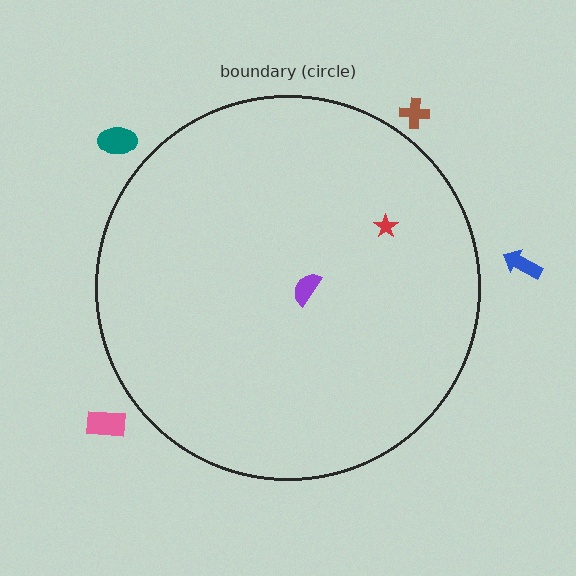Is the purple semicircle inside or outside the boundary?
Inside.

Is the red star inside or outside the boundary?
Inside.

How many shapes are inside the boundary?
2 inside, 4 outside.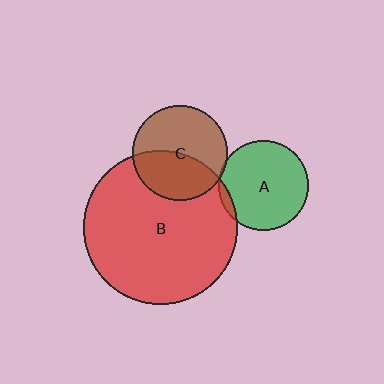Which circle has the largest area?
Circle B (red).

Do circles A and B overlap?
Yes.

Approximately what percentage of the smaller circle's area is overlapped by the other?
Approximately 5%.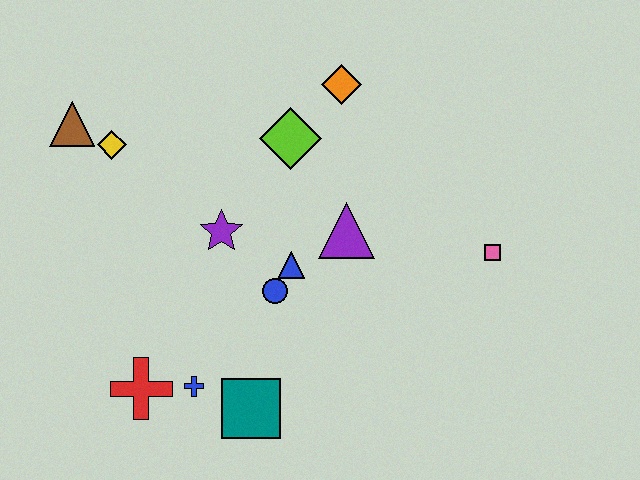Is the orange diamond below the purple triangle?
No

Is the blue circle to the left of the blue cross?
No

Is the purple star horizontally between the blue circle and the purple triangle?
No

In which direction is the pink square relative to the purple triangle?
The pink square is to the right of the purple triangle.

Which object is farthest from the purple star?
The pink square is farthest from the purple star.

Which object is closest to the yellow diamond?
The brown triangle is closest to the yellow diamond.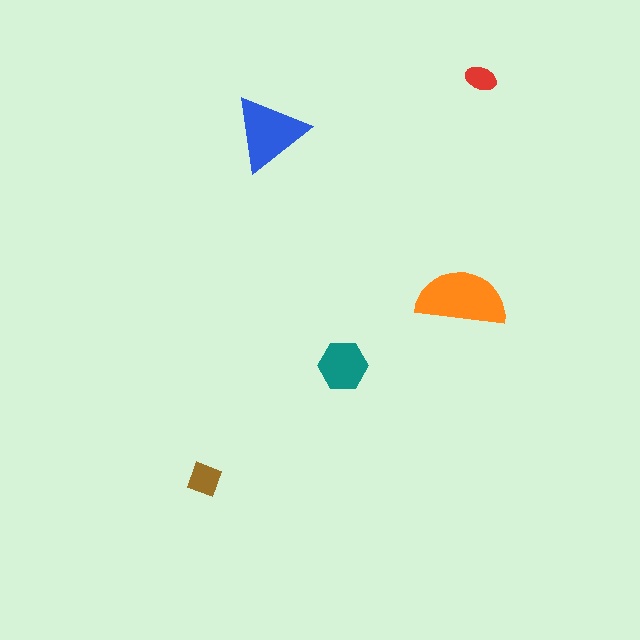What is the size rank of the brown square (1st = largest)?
4th.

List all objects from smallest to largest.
The red ellipse, the brown square, the teal hexagon, the blue triangle, the orange semicircle.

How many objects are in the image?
There are 5 objects in the image.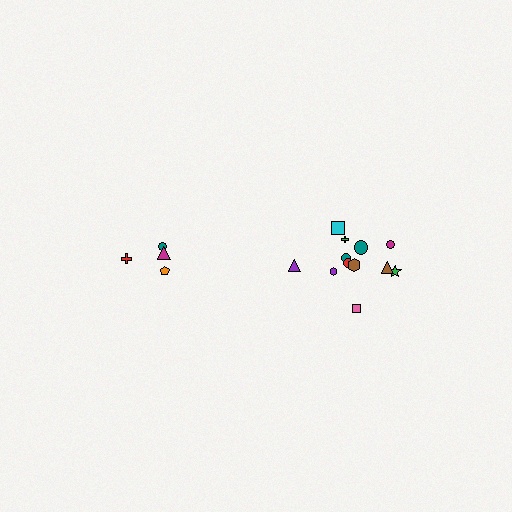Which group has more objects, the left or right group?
The right group.